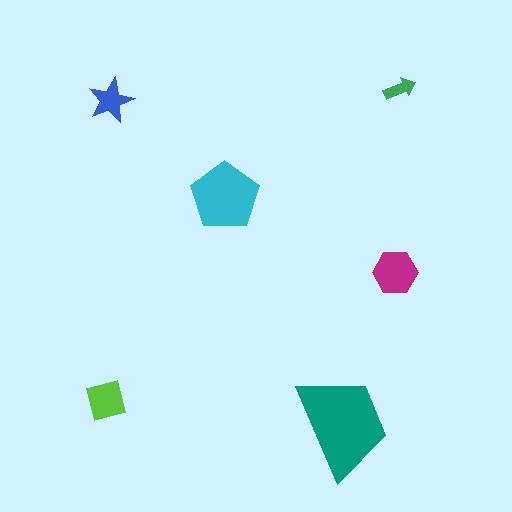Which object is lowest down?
The teal trapezoid is bottommost.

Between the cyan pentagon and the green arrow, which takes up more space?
The cyan pentagon.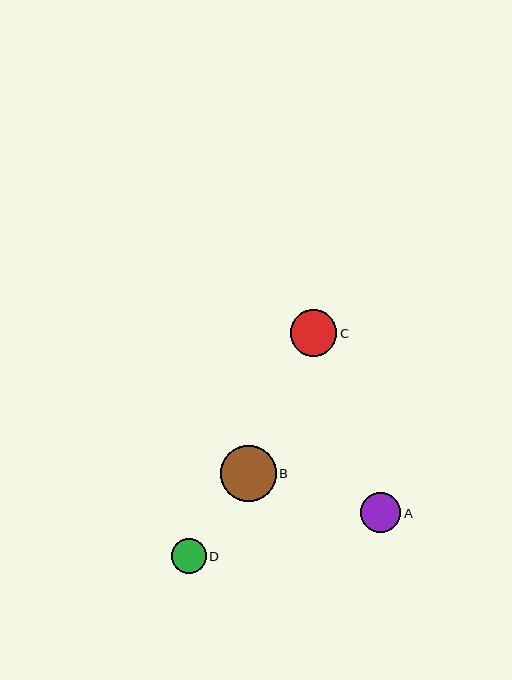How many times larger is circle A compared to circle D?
Circle A is approximately 1.2 times the size of circle D.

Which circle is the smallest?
Circle D is the smallest with a size of approximately 34 pixels.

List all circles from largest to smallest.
From largest to smallest: B, C, A, D.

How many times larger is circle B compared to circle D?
Circle B is approximately 1.6 times the size of circle D.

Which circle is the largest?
Circle B is the largest with a size of approximately 55 pixels.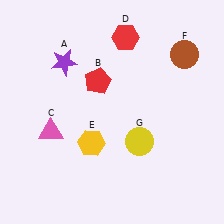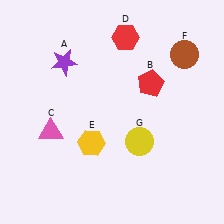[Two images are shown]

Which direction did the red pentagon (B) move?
The red pentagon (B) moved right.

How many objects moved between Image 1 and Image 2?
1 object moved between the two images.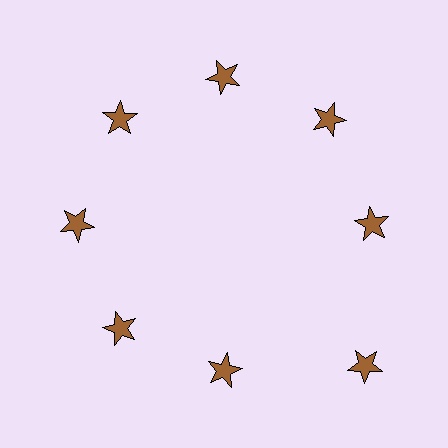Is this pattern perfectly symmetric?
No. The 8 brown stars are arranged in a ring, but one element near the 4 o'clock position is pushed outward from the center, breaking the 8-fold rotational symmetry.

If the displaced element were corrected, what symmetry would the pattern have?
It would have 8-fold rotational symmetry — the pattern would map onto itself every 45 degrees.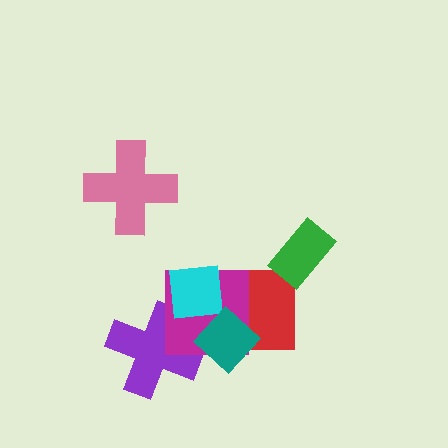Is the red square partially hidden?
Yes, it is partially covered by another shape.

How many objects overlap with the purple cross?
2 objects overlap with the purple cross.